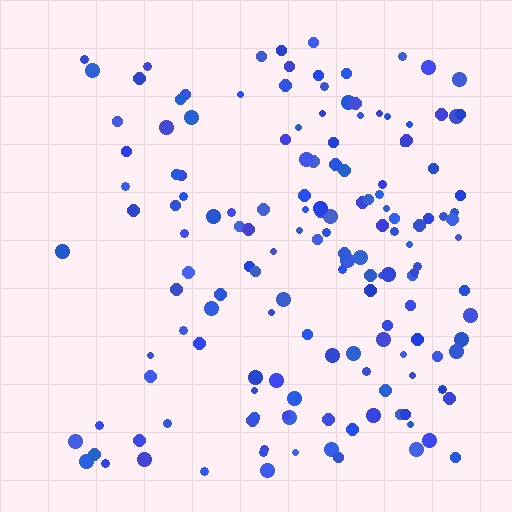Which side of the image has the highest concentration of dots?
The right.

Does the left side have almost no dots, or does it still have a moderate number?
Still a moderate number, just noticeably fewer than the right.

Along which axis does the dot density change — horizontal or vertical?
Horizontal.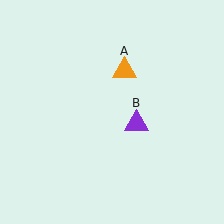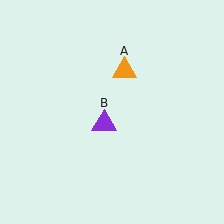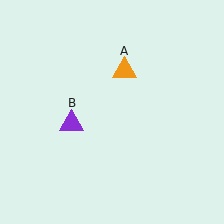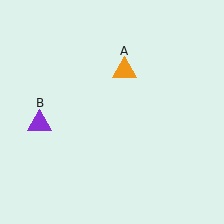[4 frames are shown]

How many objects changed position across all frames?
1 object changed position: purple triangle (object B).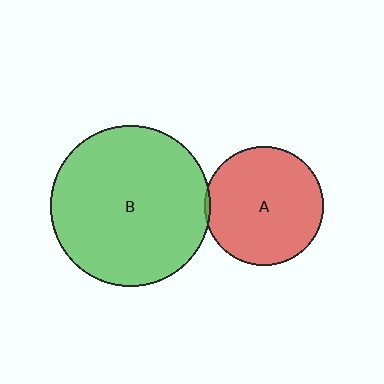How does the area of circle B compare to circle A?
Approximately 1.8 times.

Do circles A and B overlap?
Yes.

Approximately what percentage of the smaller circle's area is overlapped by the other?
Approximately 5%.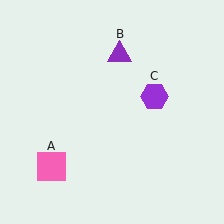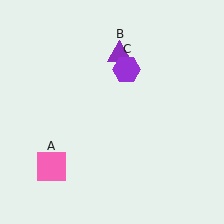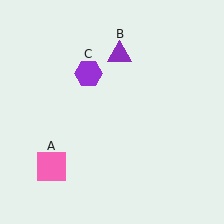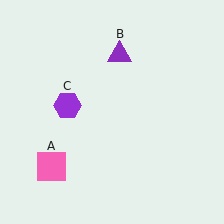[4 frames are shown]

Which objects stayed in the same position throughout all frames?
Pink square (object A) and purple triangle (object B) remained stationary.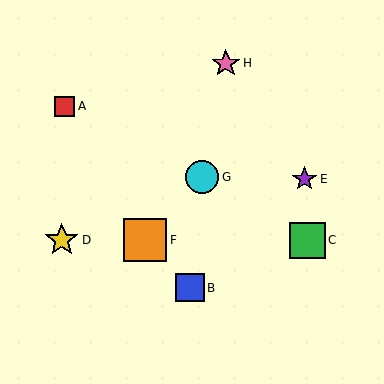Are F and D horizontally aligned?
Yes, both are at y≈240.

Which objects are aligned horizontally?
Objects C, D, F are aligned horizontally.